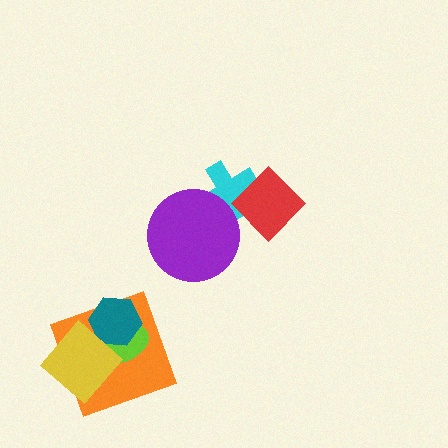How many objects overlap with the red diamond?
1 object overlaps with the red diamond.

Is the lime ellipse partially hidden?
Yes, it is partially covered by another shape.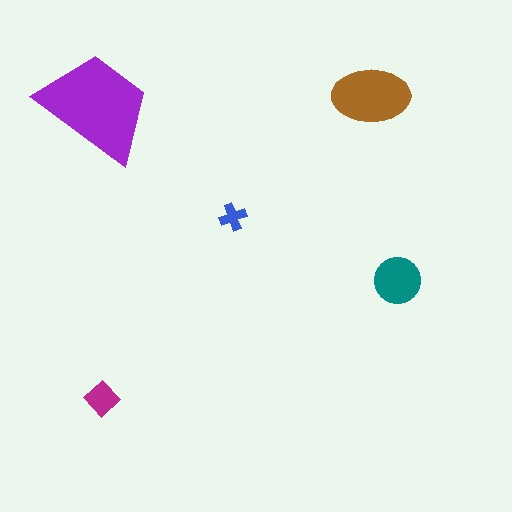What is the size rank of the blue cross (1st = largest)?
5th.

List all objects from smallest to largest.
The blue cross, the magenta diamond, the teal circle, the brown ellipse, the purple trapezoid.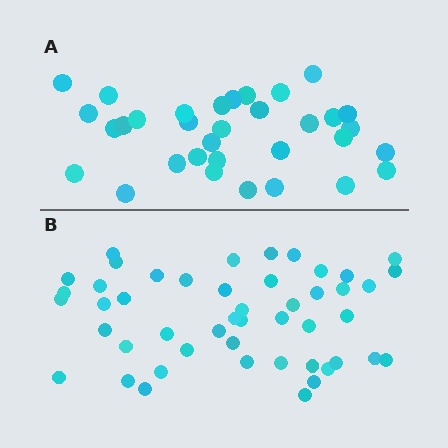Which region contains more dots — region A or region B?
Region B (the bottom region) has more dots.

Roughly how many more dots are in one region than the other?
Region B has approximately 15 more dots than region A.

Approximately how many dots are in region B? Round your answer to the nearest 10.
About 50 dots. (The exact count is 48, which rounds to 50.)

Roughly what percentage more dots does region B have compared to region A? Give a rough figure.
About 45% more.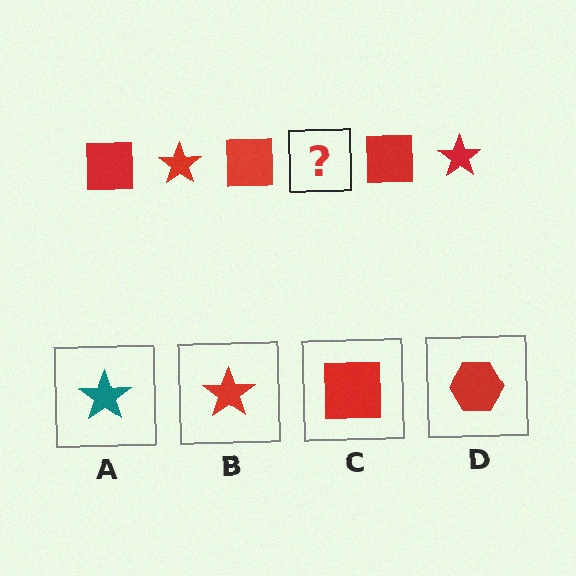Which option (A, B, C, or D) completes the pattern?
B.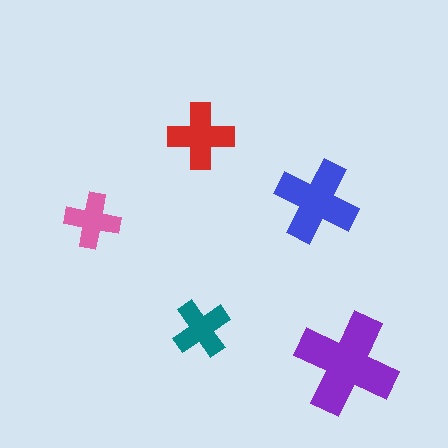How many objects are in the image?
There are 5 objects in the image.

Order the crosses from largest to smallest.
the purple one, the blue one, the red one, the teal one, the pink one.